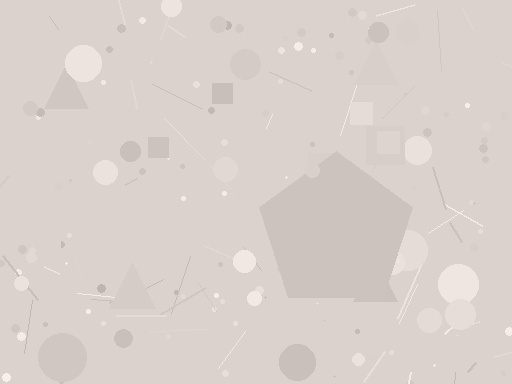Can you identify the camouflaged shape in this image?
The camouflaged shape is a pentagon.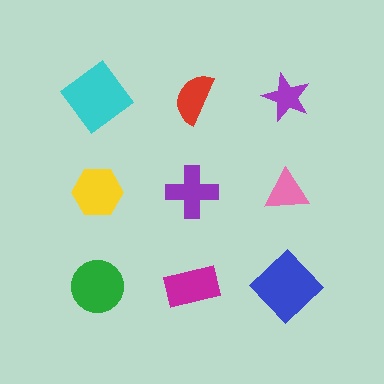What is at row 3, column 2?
A magenta rectangle.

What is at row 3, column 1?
A green circle.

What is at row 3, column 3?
A blue diamond.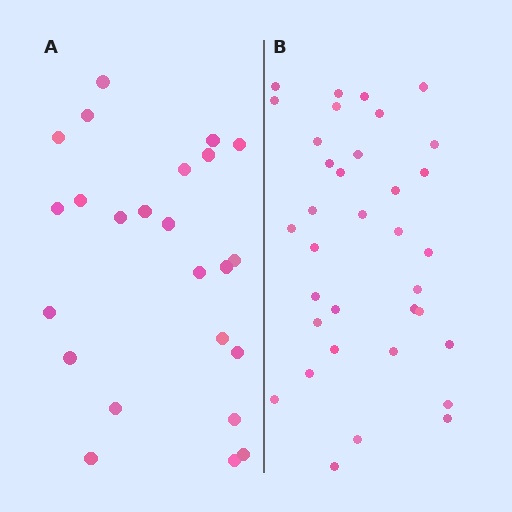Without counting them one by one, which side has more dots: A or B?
Region B (the right region) has more dots.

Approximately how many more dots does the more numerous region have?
Region B has roughly 12 or so more dots than region A.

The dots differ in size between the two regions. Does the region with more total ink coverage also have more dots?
No. Region A has more total ink coverage because its dots are larger, but region B actually contains more individual dots. Total area can be misleading — the number of items is what matters here.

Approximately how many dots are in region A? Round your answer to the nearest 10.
About 20 dots. (The exact count is 24, which rounds to 20.)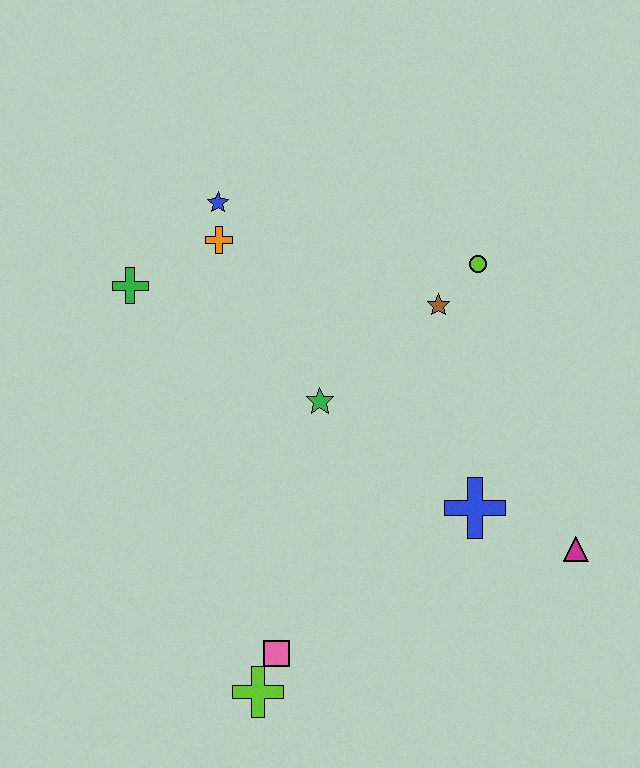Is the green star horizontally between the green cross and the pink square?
No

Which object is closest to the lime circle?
The brown star is closest to the lime circle.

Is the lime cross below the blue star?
Yes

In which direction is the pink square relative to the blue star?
The pink square is below the blue star.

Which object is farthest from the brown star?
The lime cross is farthest from the brown star.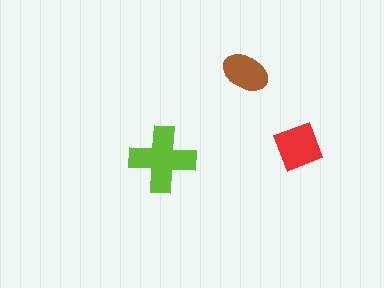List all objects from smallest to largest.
The brown ellipse, the red diamond, the lime cross.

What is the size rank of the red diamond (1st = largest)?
2nd.